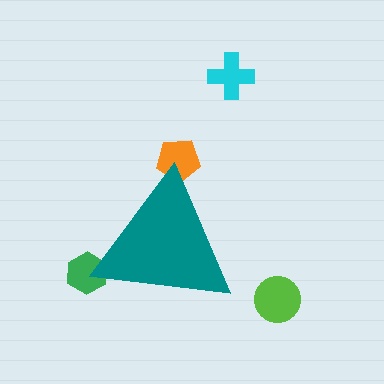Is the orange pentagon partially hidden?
Yes, the orange pentagon is partially hidden behind the teal triangle.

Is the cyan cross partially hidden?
No, the cyan cross is fully visible.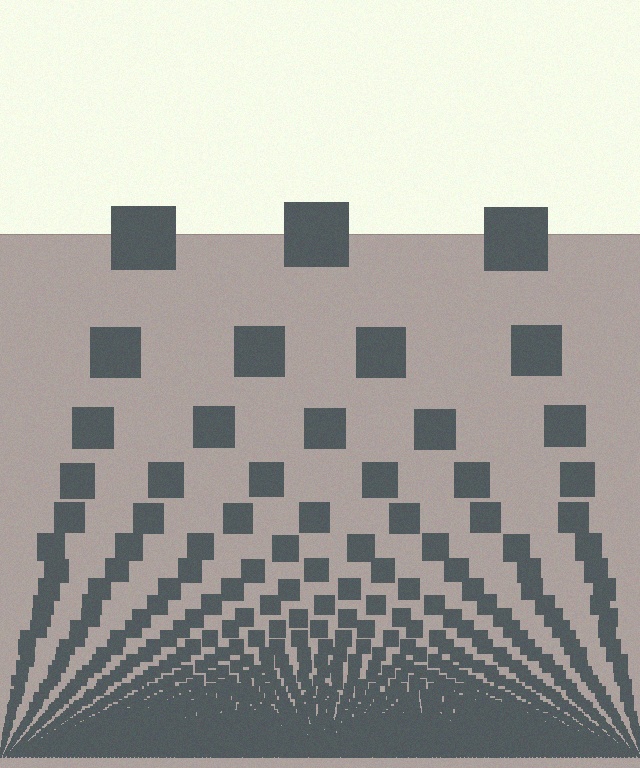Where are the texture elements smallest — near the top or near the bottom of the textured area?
Near the bottom.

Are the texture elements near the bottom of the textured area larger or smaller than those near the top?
Smaller. The gradient is inverted — elements near the bottom are smaller and denser.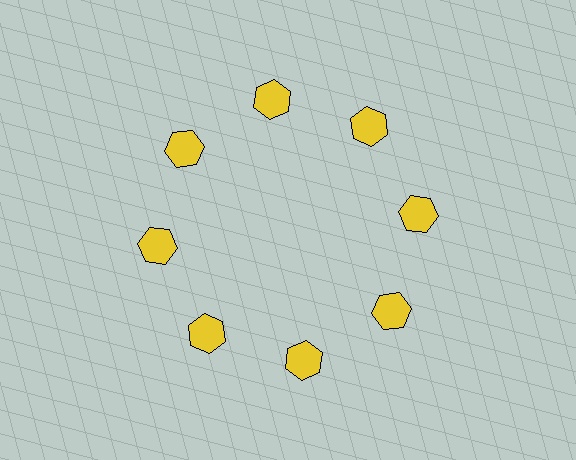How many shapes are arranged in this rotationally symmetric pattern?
There are 8 shapes, arranged in 8 groups of 1.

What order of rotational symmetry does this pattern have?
This pattern has 8-fold rotational symmetry.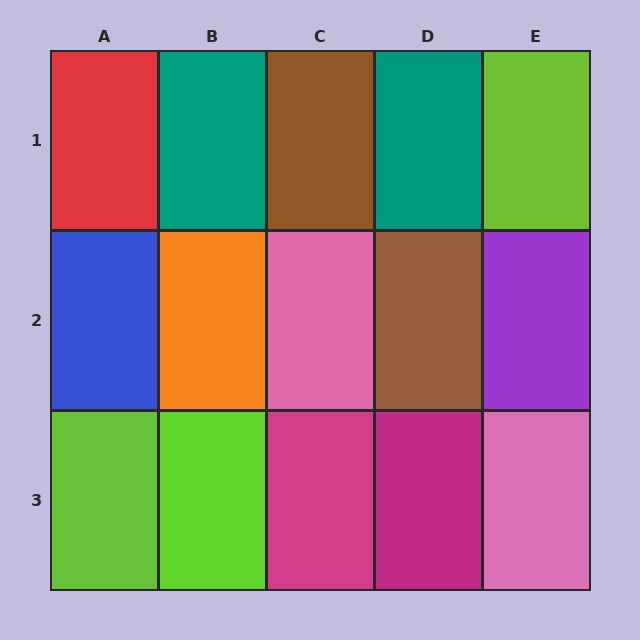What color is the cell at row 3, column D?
Magenta.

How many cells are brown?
2 cells are brown.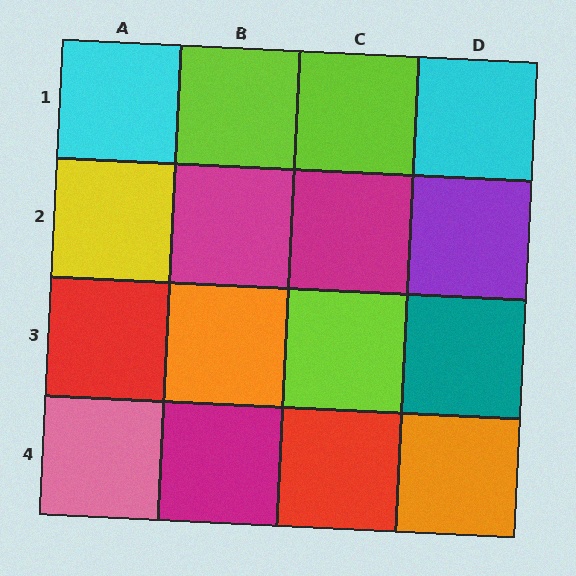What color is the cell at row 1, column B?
Lime.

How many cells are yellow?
1 cell is yellow.